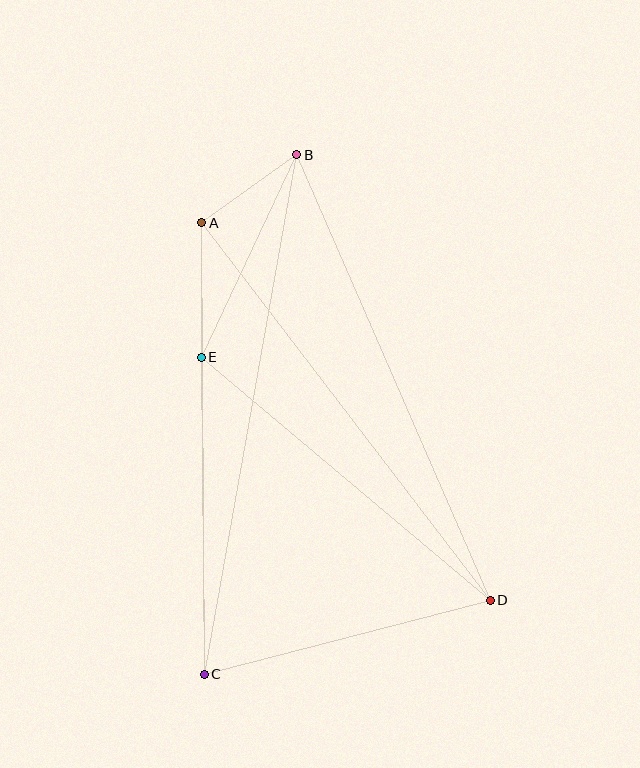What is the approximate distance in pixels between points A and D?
The distance between A and D is approximately 475 pixels.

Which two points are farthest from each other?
Points B and C are farthest from each other.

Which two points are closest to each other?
Points A and B are closest to each other.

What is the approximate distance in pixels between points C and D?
The distance between C and D is approximately 295 pixels.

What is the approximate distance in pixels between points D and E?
The distance between D and E is approximately 377 pixels.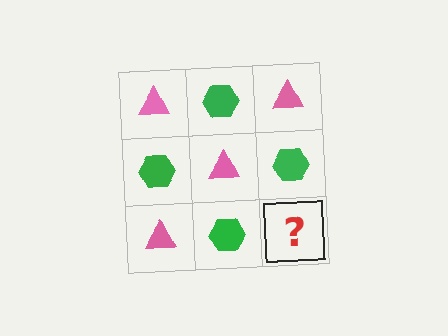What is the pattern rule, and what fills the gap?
The rule is that it alternates pink triangle and green hexagon in a checkerboard pattern. The gap should be filled with a pink triangle.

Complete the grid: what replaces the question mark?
The question mark should be replaced with a pink triangle.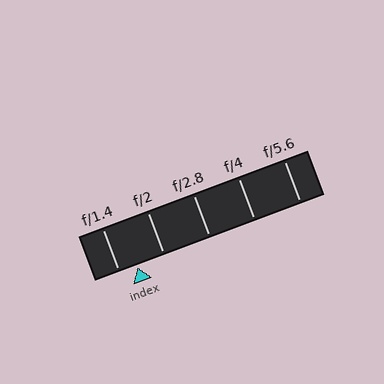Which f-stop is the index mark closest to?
The index mark is closest to f/1.4.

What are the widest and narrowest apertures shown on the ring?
The widest aperture shown is f/1.4 and the narrowest is f/5.6.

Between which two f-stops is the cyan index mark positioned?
The index mark is between f/1.4 and f/2.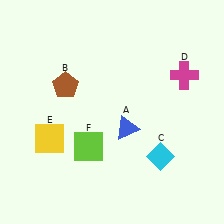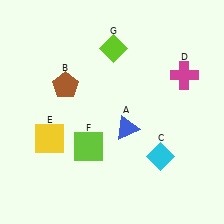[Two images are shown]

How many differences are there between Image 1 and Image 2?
There is 1 difference between the two images.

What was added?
A lime diamond (G) was added in Image 2.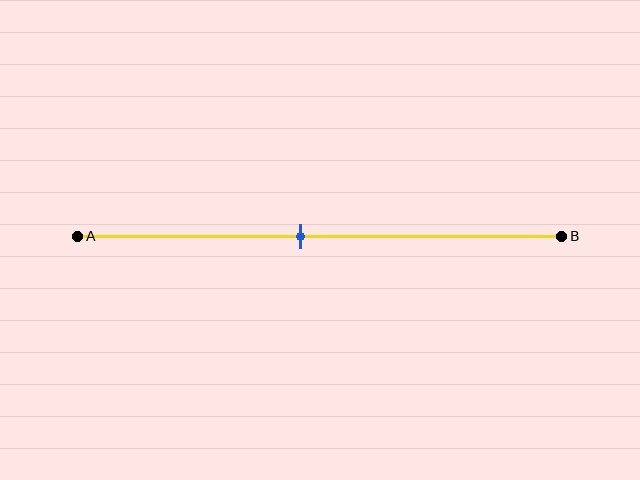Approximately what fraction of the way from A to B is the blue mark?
The blue mark is approximately 45% of the way from A to B.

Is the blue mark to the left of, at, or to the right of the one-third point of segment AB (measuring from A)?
The blue mark is to the right of the one-third point of segment AB.